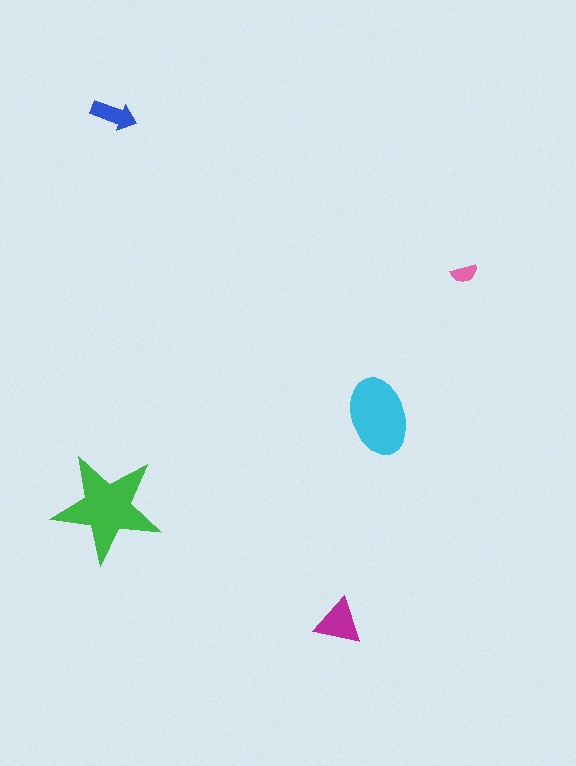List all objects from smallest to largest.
The pink semicircle, the blue arrow, the magenta triangle, the cyan ellipse, the green star.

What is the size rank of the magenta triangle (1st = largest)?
3rd.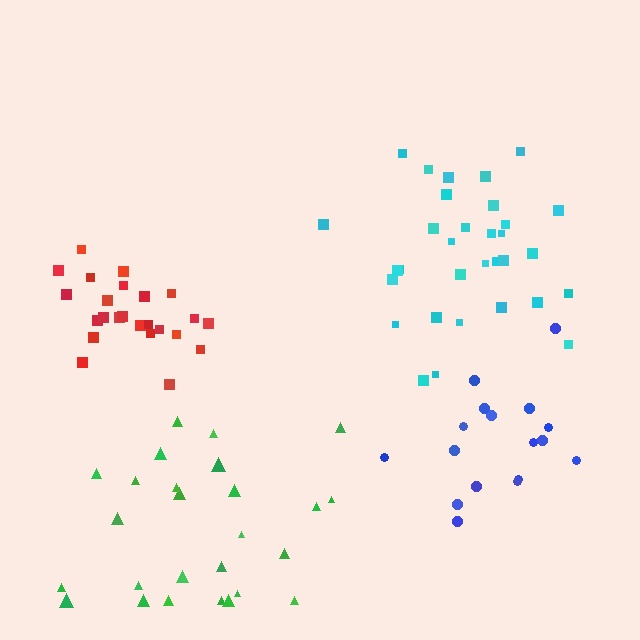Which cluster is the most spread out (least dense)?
Green.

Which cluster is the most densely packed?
Red.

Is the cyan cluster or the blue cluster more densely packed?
Cyan.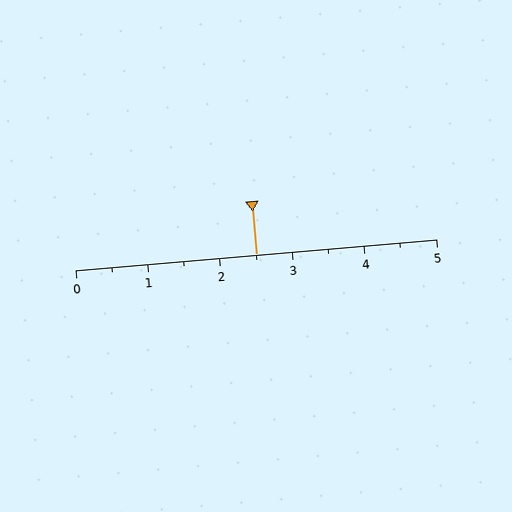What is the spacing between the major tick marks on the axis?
The major ticks are spaced 1 apart.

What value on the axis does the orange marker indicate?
The marker indicates approximately 2.5.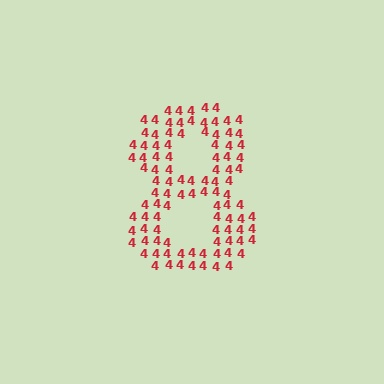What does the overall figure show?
The overall figure shows the digit 8.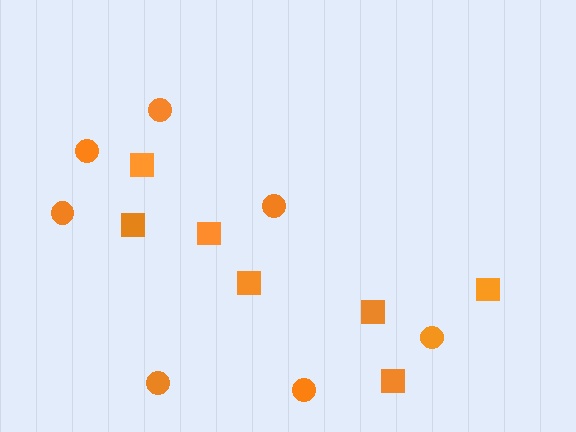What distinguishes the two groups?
There are 2 groups: one group of squares (7) and one group of circles (7).